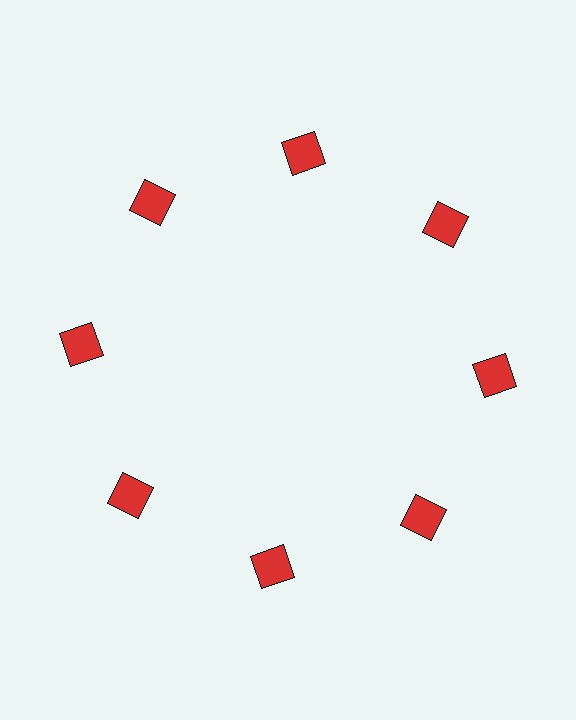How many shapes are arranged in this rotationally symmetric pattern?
There are 8 shapes, arranged in 8 groups of 1.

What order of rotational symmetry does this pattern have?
This pattern has 8-fold rotational symmetry.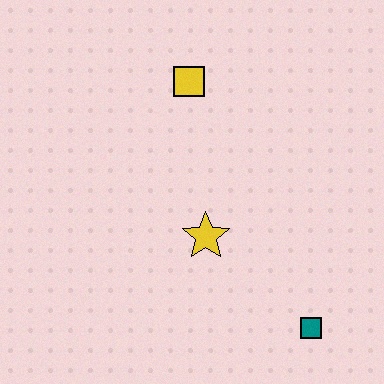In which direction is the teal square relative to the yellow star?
The teal square is to the right of the yellow star.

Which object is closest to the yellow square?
The yellow star is closest to the yellow square.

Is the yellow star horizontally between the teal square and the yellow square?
Yes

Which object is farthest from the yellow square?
The teal square is farthest from the yellow square.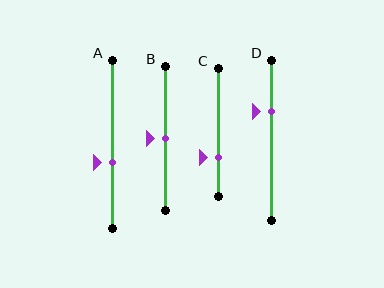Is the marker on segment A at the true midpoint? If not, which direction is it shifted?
No, the marker on segment A is shifted downward by about 11% of the segment length.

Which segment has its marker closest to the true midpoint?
Segment B has its marker closest to the true midpoint.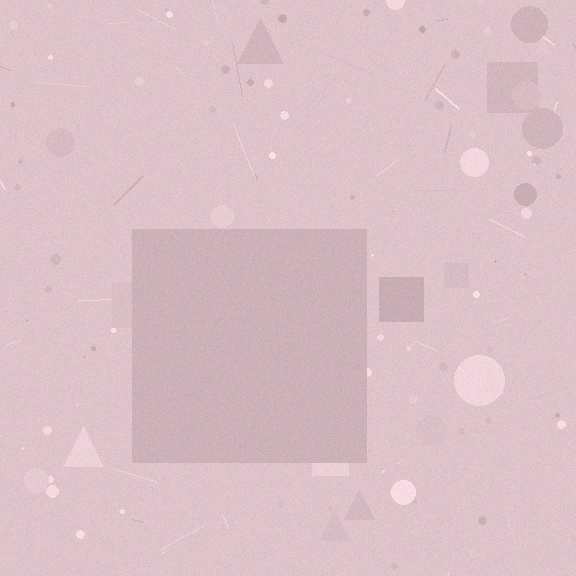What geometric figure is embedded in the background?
A square is embedded in the background.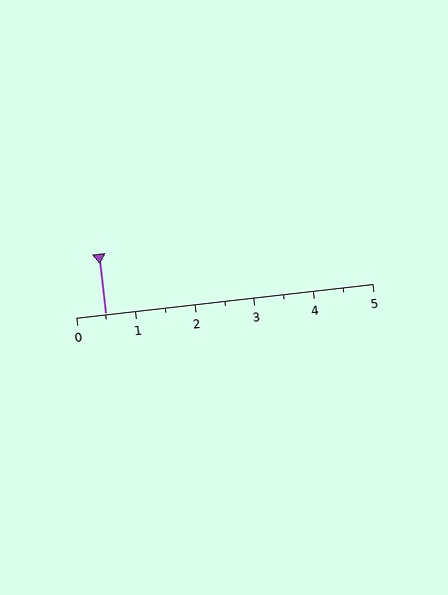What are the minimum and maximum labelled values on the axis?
The axis runs from 0 to 5.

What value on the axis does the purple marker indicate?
The marker indicates approximately 0.5.